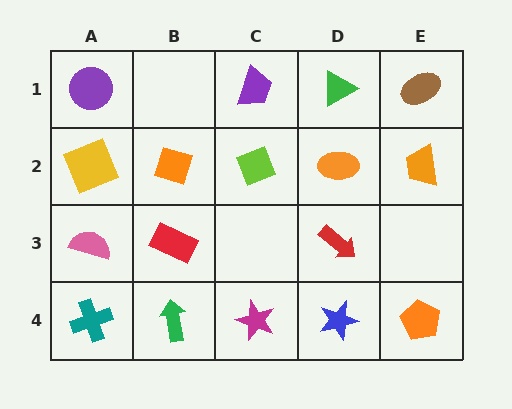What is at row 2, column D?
An orange ellipse.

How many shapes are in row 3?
3 shapes.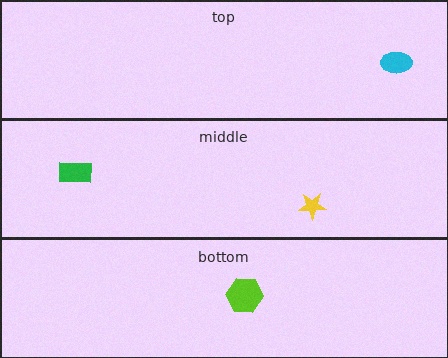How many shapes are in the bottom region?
1.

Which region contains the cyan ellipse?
The top region.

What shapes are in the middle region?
The green rectangle, the yellow star.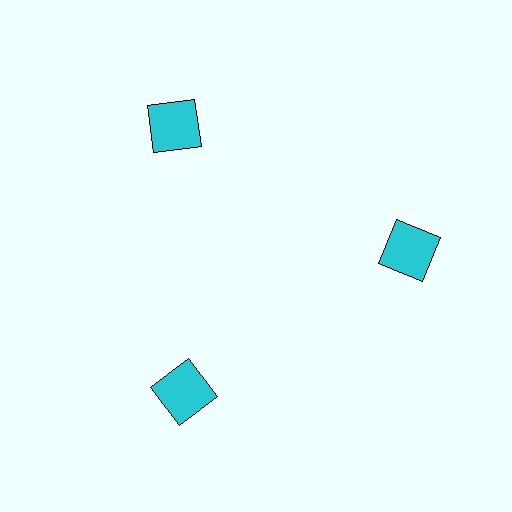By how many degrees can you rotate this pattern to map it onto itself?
The pattern maps onto itself every 120 degrees of rotation.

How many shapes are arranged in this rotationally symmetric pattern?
There are 3 shapes, arranged in 3 groups of 1.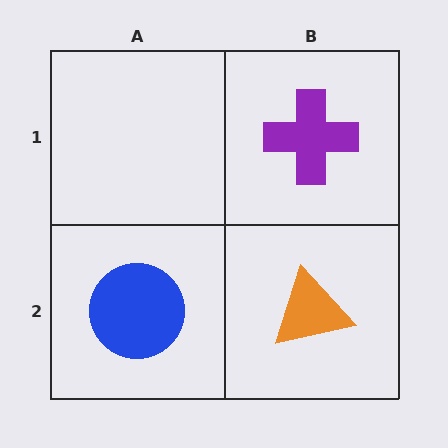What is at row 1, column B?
A purple cross.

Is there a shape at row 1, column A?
No, that cell is empty.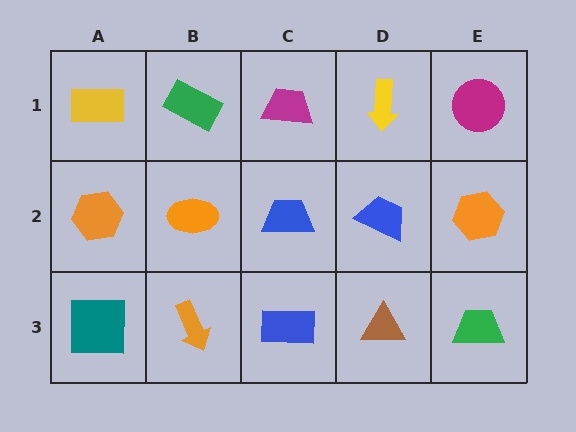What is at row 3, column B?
An orange arrow.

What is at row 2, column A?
An orange hexagon.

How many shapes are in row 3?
5 shapes.